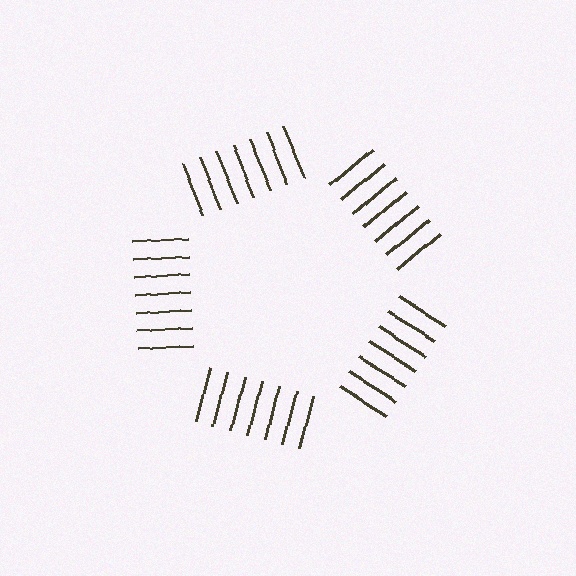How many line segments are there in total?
35 — 7 along each of the 5 edges.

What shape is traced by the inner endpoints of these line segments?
An illusory pentagon — the line segments terminate on its edges but no continuous stroke is drawn.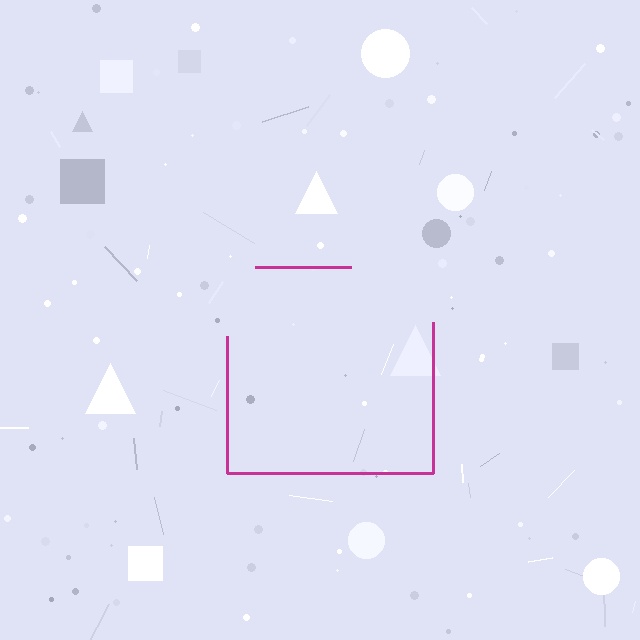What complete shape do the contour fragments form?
The contour fragments form a square.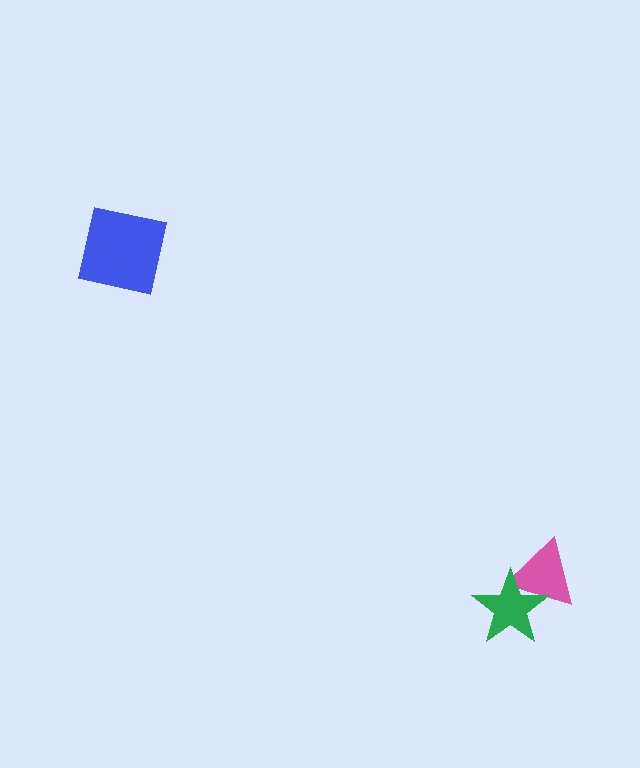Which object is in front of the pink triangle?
The green star is in front of the pink triangle.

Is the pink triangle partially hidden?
Yes, it is partially covered by another shape.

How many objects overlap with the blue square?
0 objects overlap with the blue square.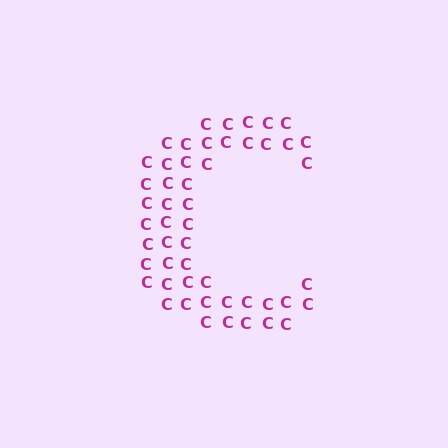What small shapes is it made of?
It is made of small letter C's.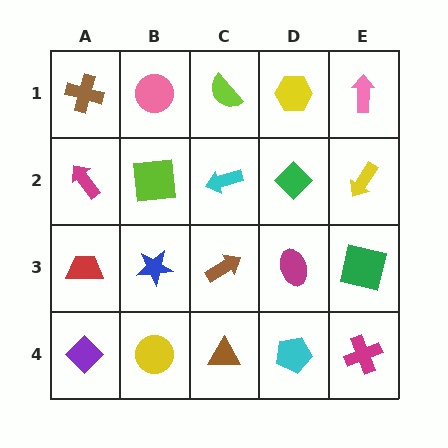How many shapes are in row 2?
5 shapes.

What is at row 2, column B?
A lime square.